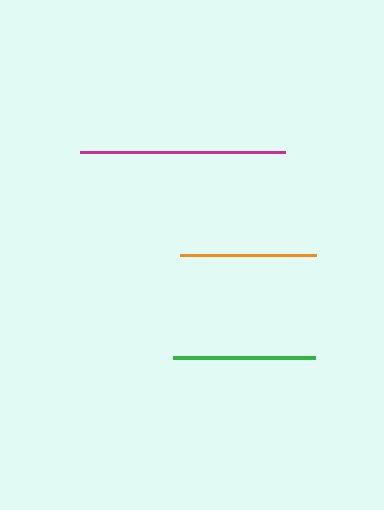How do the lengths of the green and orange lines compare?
The green and orange lines are approximately the same length.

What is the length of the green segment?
The green segment is approximately 142 pixels long.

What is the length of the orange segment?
The orange segment is approximately 136 pixels long.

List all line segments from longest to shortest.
From longest to shortest: magenta, green, orange.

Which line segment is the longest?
The magenta line is the longest at approximately 205 pixels.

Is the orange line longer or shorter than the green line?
The green line is longer than the orange line.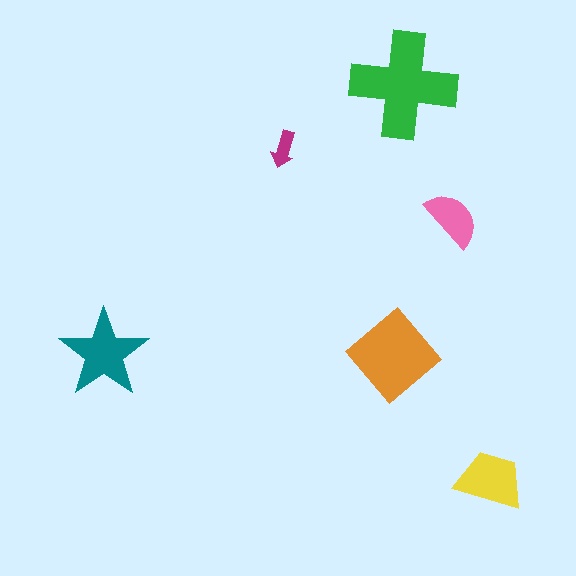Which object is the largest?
The green cross.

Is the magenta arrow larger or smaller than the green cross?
Smaller.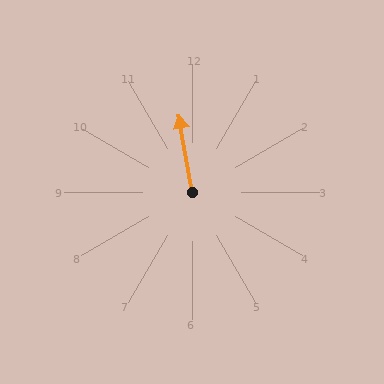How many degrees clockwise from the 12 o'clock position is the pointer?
Approximately 350 degrees.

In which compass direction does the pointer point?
North.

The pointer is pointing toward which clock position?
Roughly 12 o'clock.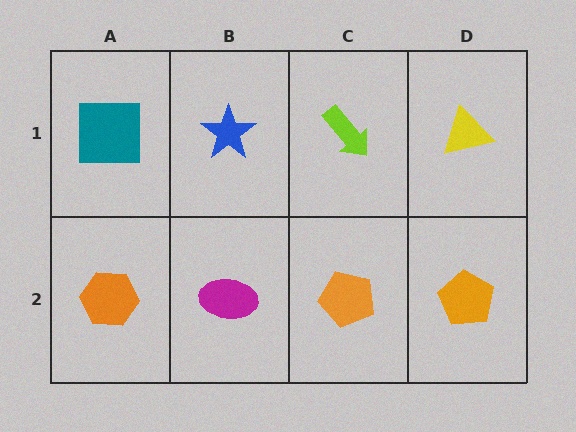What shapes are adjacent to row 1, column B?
A magenta ellipse (row 2, column B), a teal square (row 1, column A), a lime arrow (row 1, column C).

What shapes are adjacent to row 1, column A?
An orange hexagon (row 2, column A), a blue star (row 1, column B).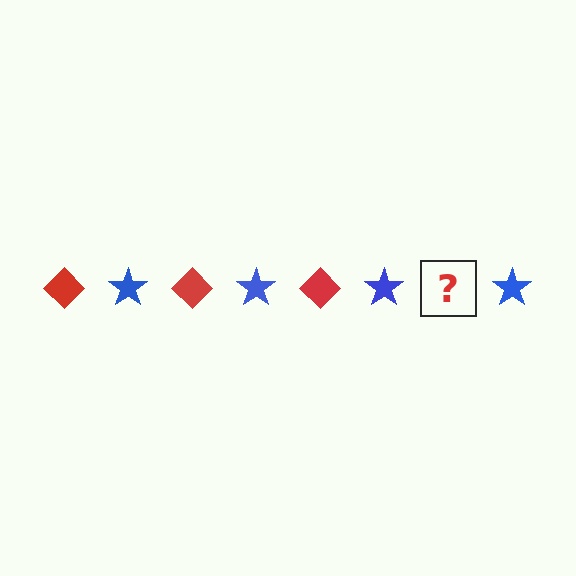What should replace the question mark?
The question mark should be replaced with a red diamond.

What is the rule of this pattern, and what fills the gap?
The rule is that the pattern alternates between red diamond and blue star. The gap should be filled with a red diamond.